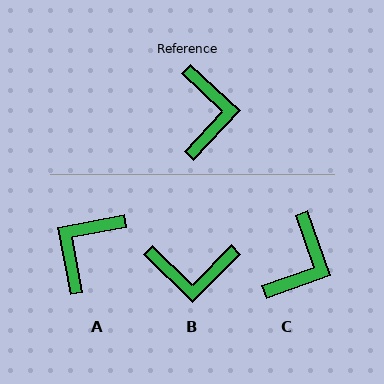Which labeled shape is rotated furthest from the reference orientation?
A, about 144 degrees away.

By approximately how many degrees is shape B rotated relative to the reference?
Approximately 91 degrees clockwise.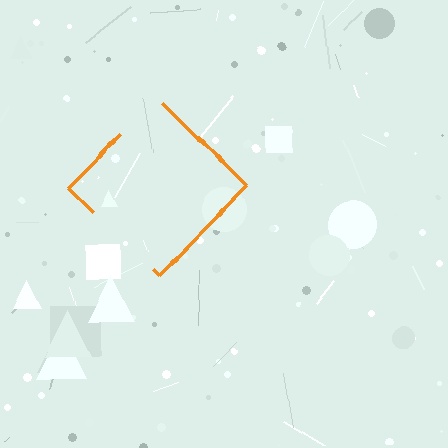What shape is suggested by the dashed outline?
The dashed outline suggests a diamond.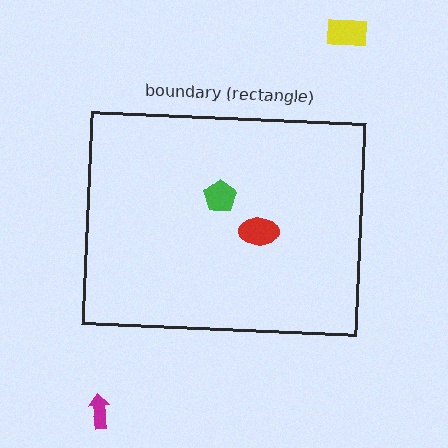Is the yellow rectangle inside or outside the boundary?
Outside.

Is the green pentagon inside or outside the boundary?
Inside.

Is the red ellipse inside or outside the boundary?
Inside.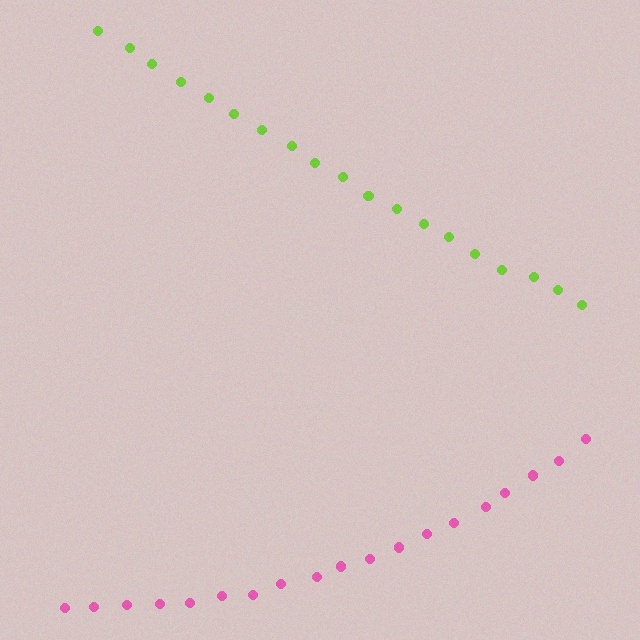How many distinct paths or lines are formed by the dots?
There are 2 distinct paths.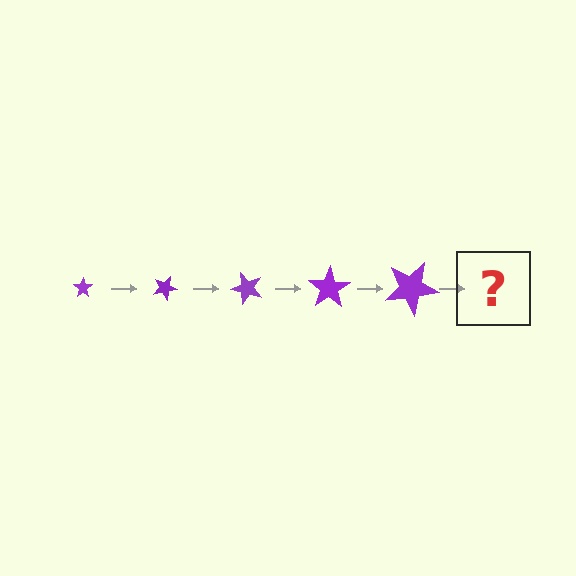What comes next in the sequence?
The next element should be a star, larger than the previous one and rotated 125 degrees from the start.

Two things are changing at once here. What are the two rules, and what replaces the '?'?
The two rules are that the star grows larger each step and it rotates 25 degrees each step. The '?' should be a star, larger than the previous one and rotated 125 degrees from the start.